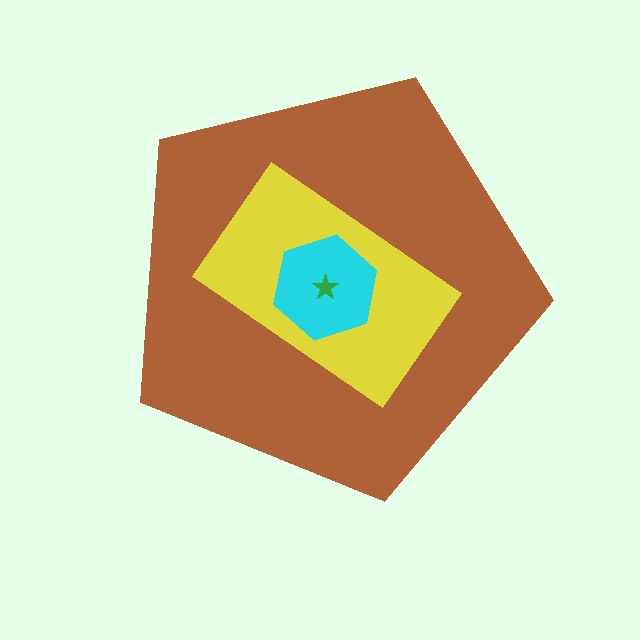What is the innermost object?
The green star.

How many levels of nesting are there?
4.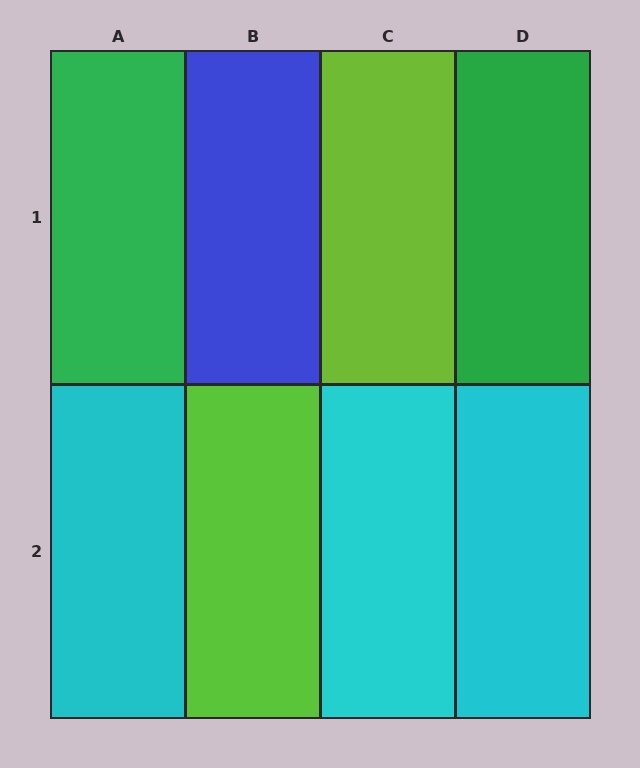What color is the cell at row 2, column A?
Cyan.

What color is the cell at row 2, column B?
Lime.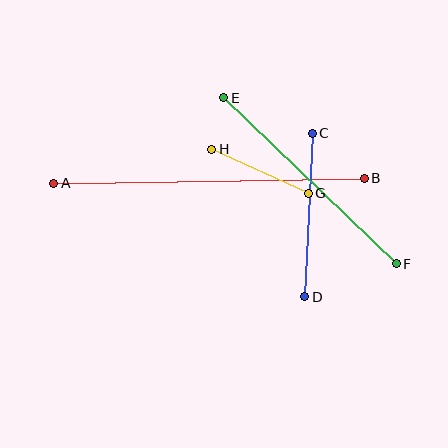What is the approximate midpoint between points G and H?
The midpoint is at approximately (260, 171) pixels.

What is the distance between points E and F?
The distance is approximately 239 pixels.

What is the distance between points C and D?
The distance is approximately 163 pixels.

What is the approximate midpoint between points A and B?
The midpoint is at approximately (209, 181) pixels.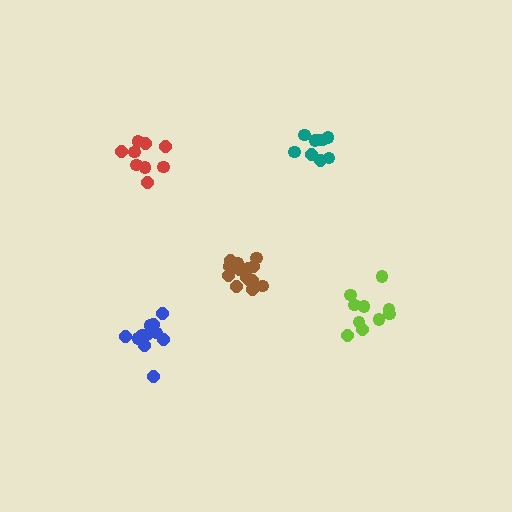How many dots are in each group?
Group 1: 11 dots, Group 2: 10 dots, Group 3: 9 dots, Group 4: 9 dots, Group 5: 14 dots (53 total).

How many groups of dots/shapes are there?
There are 5 groups.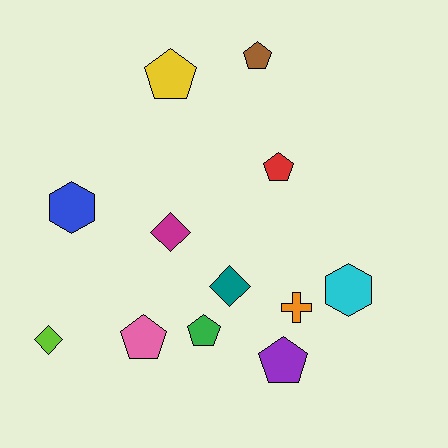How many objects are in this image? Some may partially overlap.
There are 12 objects.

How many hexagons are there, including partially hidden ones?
There are 2 hexagons.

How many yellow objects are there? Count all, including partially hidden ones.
There is 1 yellow object.